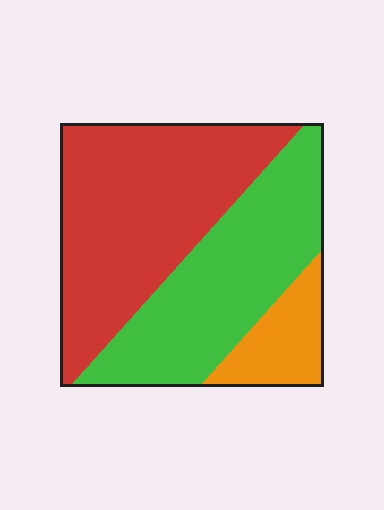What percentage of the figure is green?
Green takes up about two fifths (2/5) of the figure.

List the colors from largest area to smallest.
From largest to smallest: red, green, orange.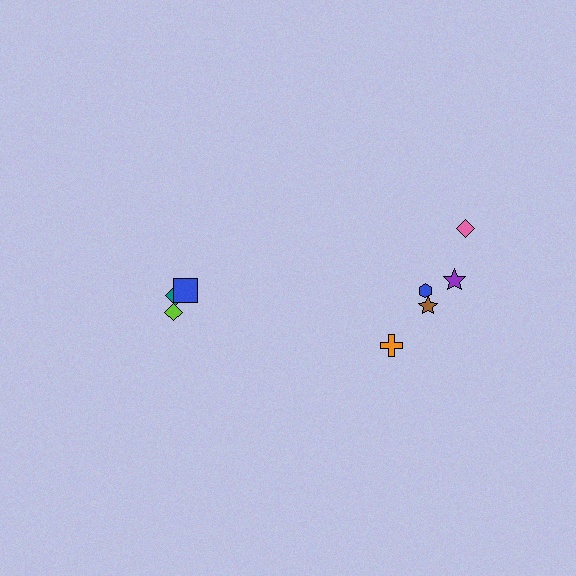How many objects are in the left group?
There are 3 objects.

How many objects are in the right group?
There are 5 objects.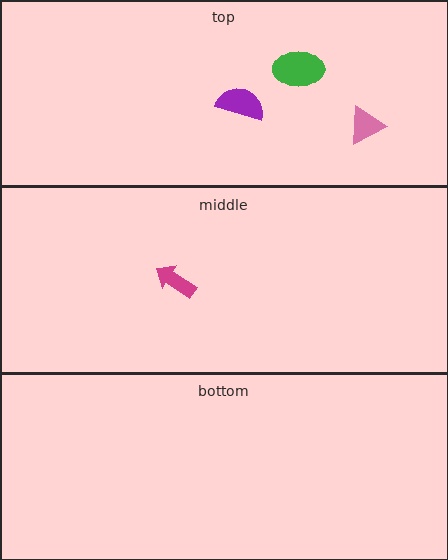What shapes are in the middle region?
The magenta arrow.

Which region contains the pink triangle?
The top region.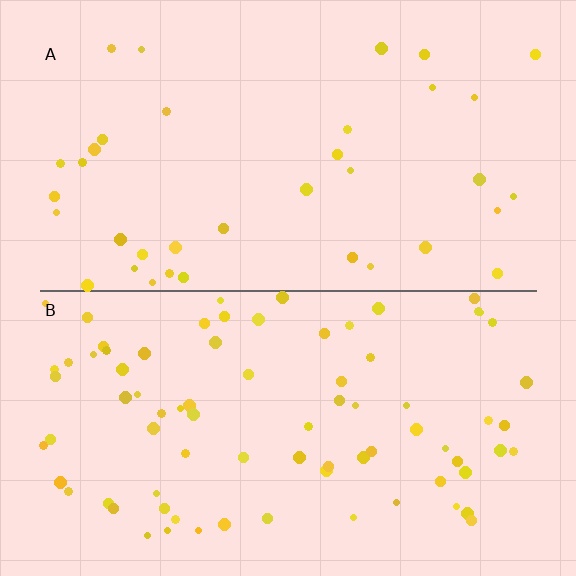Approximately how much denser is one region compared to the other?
Approximately 2.2× — region B over region A.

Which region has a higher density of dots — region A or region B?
B (the bottom).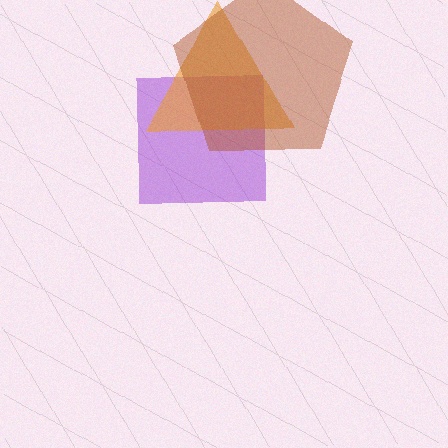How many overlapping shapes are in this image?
There are 3 overlapping shapes in the image.